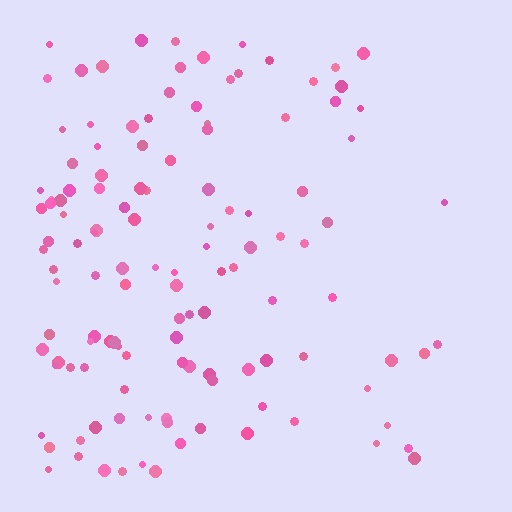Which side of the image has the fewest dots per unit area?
The right.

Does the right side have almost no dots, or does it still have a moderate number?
Still a moderate number, just noticeably fewer than the left.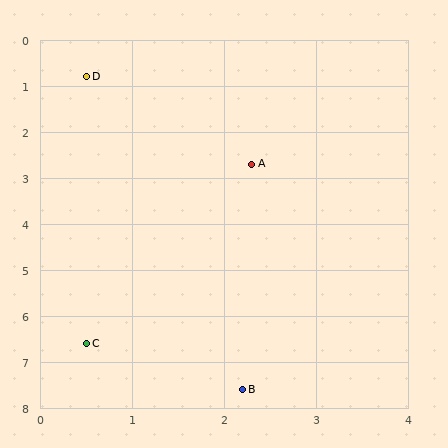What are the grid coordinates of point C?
Point C is at approximately (0.5, 6.6).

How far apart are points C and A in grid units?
Points C and A are about 4.3 grid units apart.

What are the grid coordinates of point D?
Point D is at approximately (0.5, 0.8).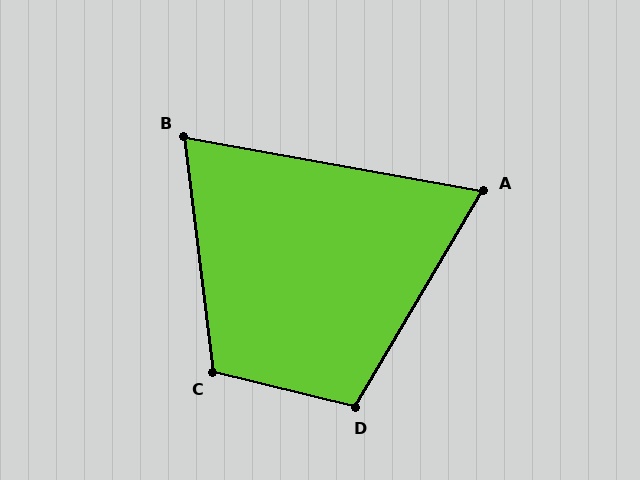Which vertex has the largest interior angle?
C, at approximately 110 degrees.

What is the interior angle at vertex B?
Approximately 73 degrees (acute).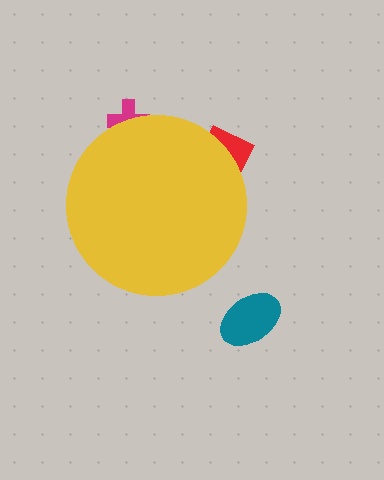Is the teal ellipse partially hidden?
No, the teal ellipse is fully visible.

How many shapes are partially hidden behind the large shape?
2 shapes are partially hidden.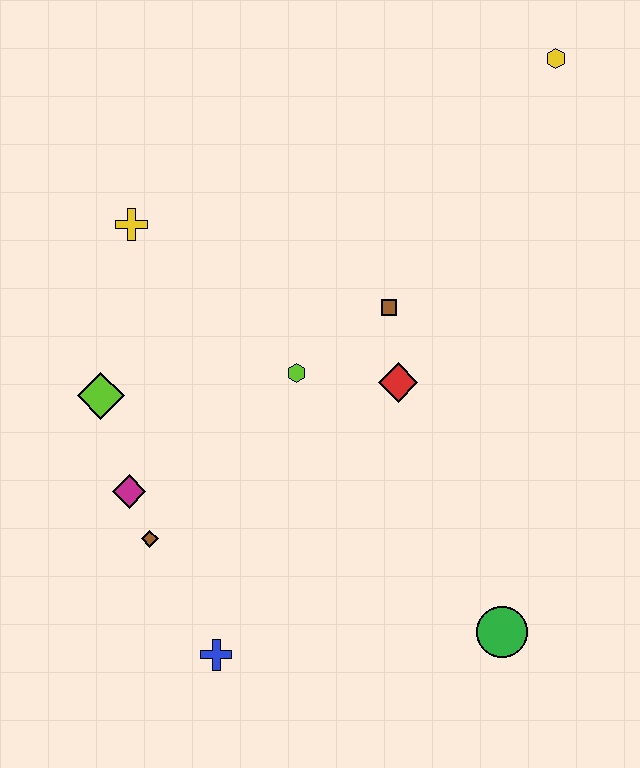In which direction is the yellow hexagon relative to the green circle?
The yellow hexagon is above the green circle.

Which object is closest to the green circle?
The red diamond is closest to the green circle.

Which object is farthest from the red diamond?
The yellow hexagon is farthest from the red diamond.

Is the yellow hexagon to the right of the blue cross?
Yes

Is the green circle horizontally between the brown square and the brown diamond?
No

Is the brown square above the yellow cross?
No